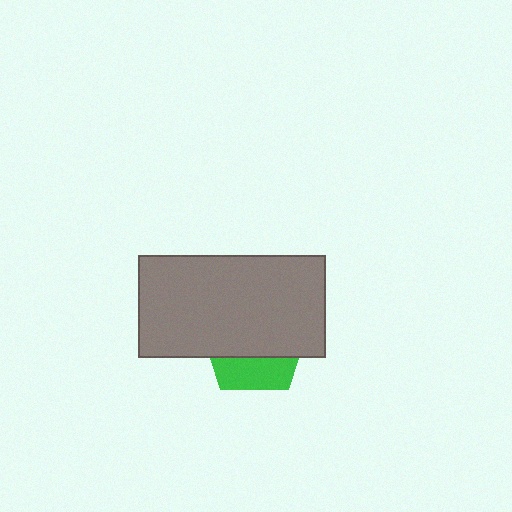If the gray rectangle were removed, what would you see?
You would see the complete green pentagon.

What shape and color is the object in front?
The object in front is a gray rectangle.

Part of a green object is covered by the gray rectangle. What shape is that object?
It is a pentagon.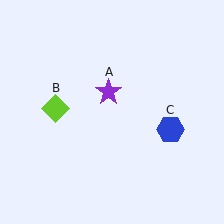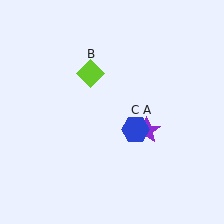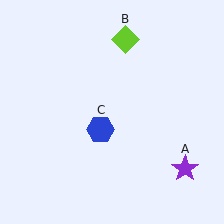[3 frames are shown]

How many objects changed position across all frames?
3 objects changed position: purple star (object A), lime diamond (object B), blue hexagon (object C).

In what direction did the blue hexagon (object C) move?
The blue hexagon (object C) moved left.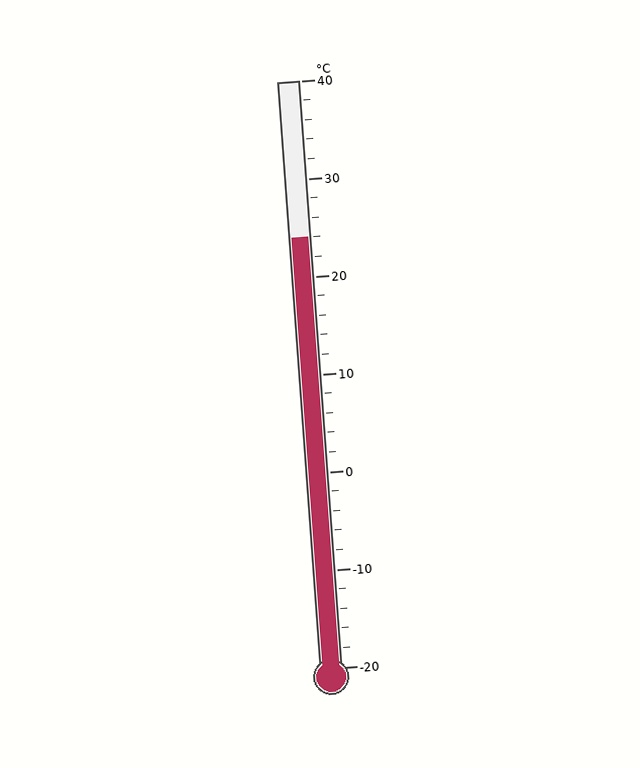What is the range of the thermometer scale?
The thermometer scale ranges from -20°C to 40°C.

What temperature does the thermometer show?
The thermometer shows approximately 24°C.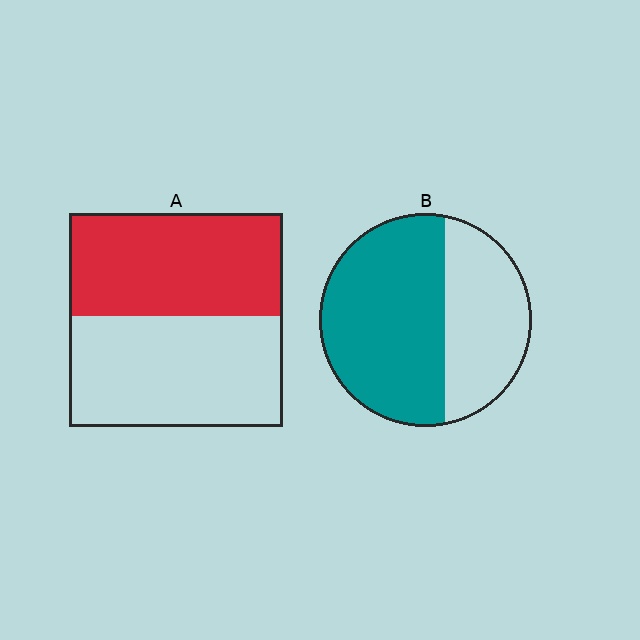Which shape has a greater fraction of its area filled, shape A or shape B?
Shape B.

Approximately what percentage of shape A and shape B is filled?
A is approximately 50% and B is approximately 60%.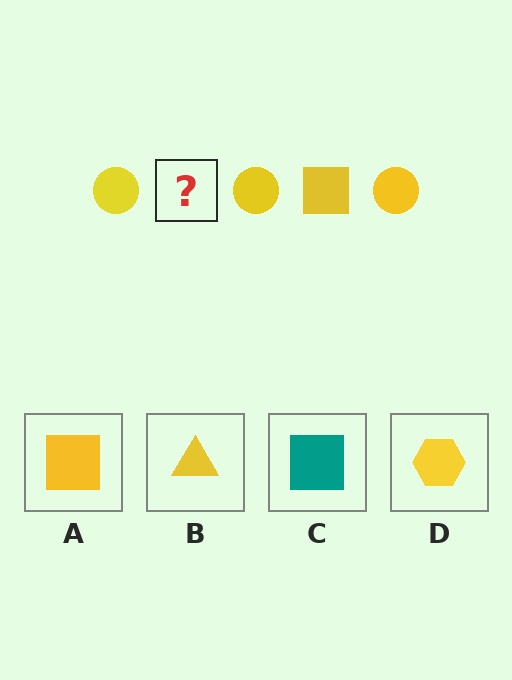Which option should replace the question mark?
Option A.